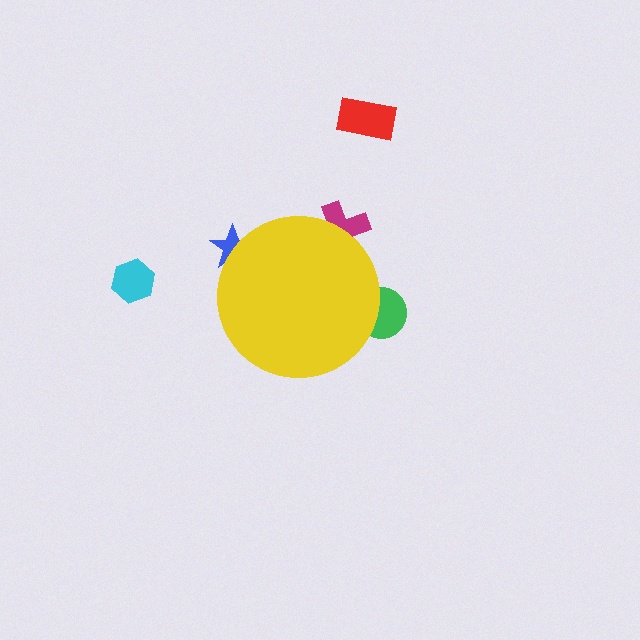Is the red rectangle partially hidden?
No, the red rectangle is fully visible.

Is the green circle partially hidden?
Yes, the green circle is partially hidden behind the yellow circle.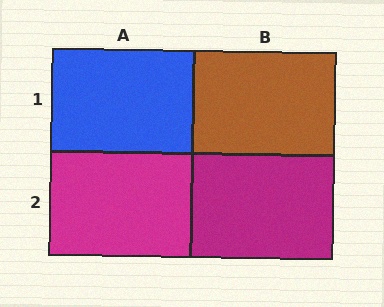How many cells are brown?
1 cell is brown.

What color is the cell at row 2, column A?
Magenta.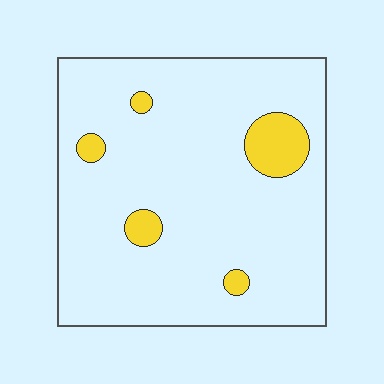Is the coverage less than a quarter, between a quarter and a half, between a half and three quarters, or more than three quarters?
Less than a quarter.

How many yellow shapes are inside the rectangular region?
5.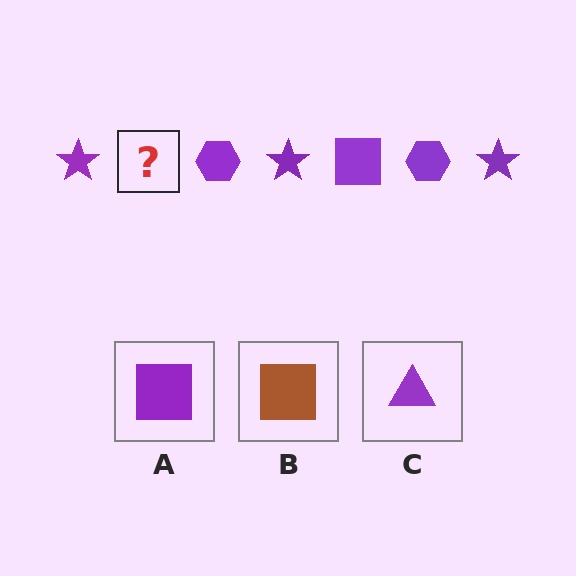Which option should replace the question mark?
Option A.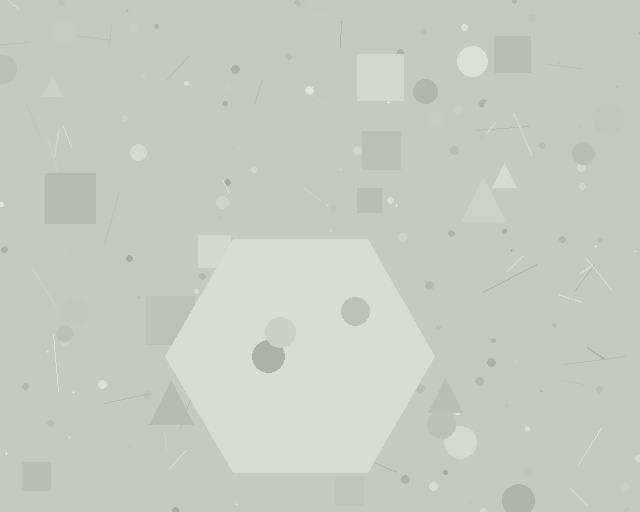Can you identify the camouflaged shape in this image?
The camouflaged shape is a hexagon.